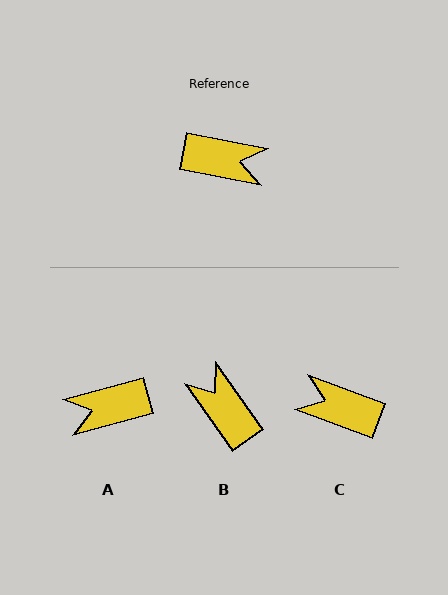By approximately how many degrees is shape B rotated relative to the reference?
Approximately 136 degrees counter-clockwise.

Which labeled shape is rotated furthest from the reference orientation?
C, about 170 degrees away.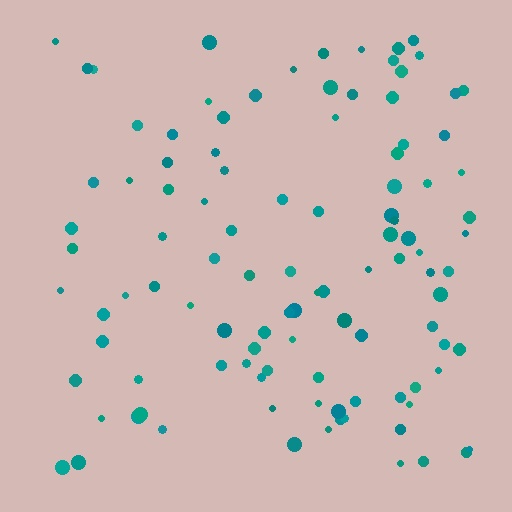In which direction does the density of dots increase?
From left to right, with the right side densest.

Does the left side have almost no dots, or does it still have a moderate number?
Still a moderate number, just noticeably fewer than the right.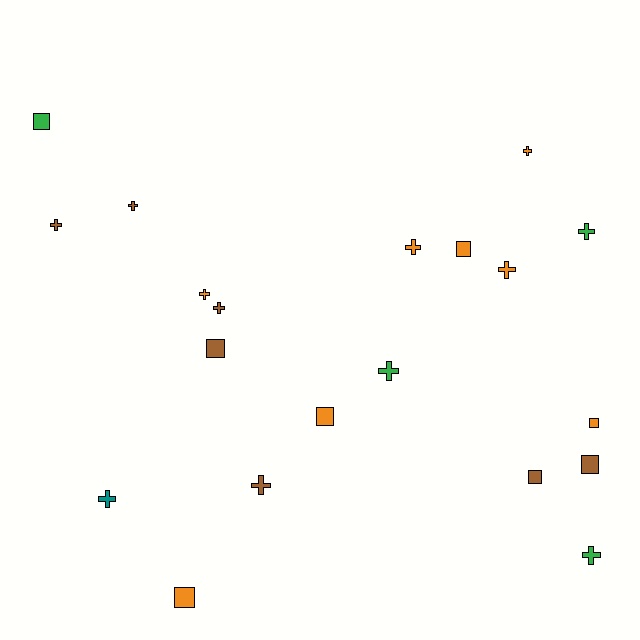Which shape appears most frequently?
Cross, with 12 objects.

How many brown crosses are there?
There are 4 brown crosses.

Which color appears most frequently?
Orange, with 8 objects.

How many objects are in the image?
There are 20 objects.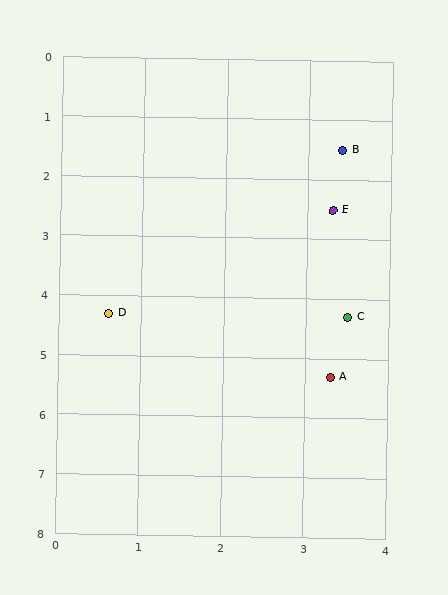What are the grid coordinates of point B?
Point B is at approximately (3.4, 1.5).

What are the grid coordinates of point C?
Point C is at approximately (3.5, 4.3).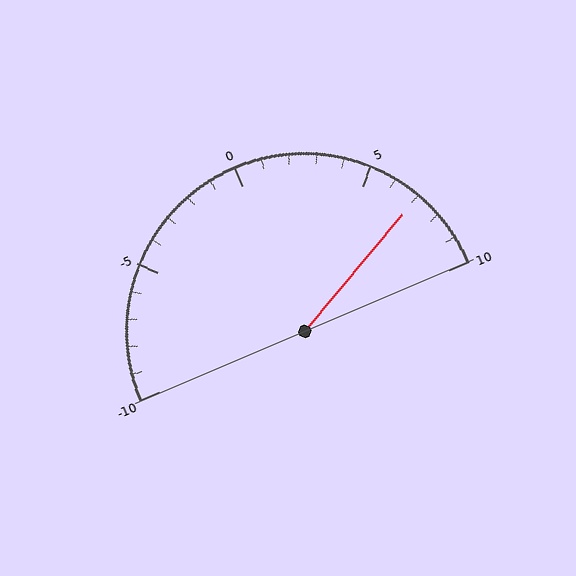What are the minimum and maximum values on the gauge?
The gauge ranges from -10 to 10.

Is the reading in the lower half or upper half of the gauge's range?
The reading is in the upper half of the range (-10 to 10).